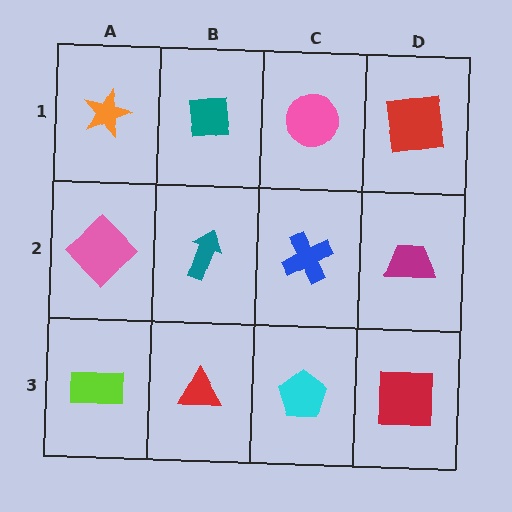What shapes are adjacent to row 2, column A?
An orange star (row 1, column A), a lime rectangle (row 3, column A), a teal arrow (row 2, column B).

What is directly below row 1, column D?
A magenta trapezoid.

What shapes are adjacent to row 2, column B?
A teal square (row 1, column B), a red triangle (row 3, column B), a pink diamond (row 2, column A), a blue cross (row 2, column C).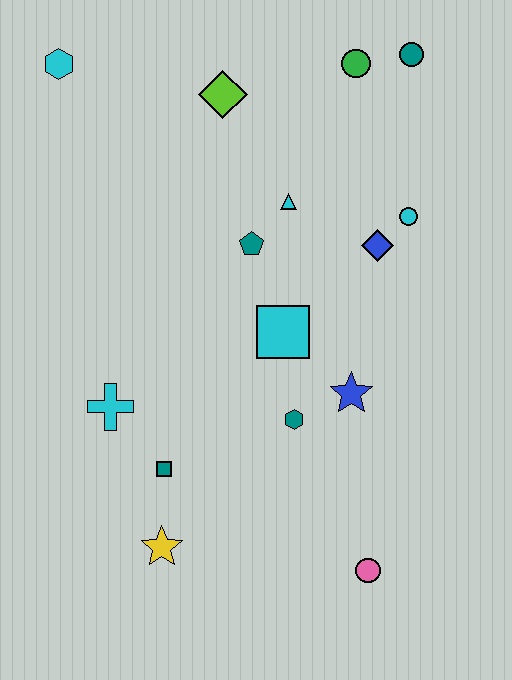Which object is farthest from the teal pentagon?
The pink circle is farthest from the teal pentagon.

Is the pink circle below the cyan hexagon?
Yes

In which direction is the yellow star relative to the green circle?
The yellow star is below the green circle.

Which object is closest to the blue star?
The teal hexagon is closest to the blue star.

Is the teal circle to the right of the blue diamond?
Yes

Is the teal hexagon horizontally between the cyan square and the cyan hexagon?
No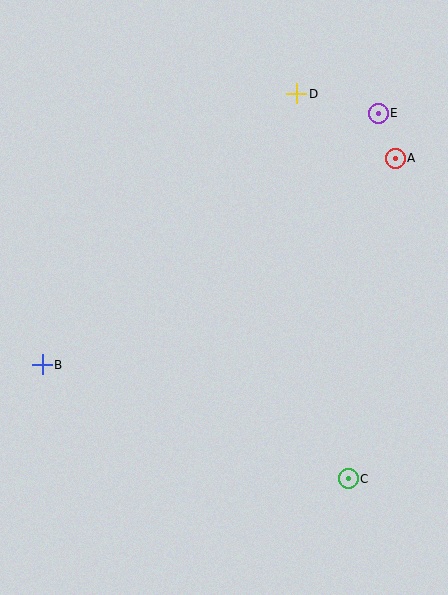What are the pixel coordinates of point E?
Point E is at (378, 113).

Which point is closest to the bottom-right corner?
Point C is closest to the bottom-right corner.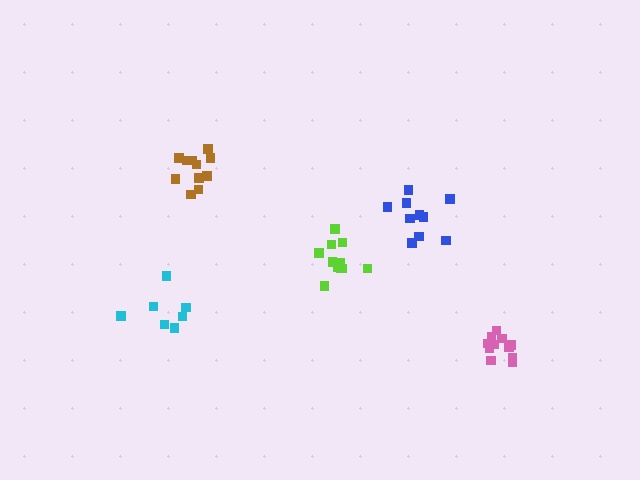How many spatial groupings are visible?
There are 5 spatial groupings.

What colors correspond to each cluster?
The clusters are colored: lime, brown, cyan, blue, pink.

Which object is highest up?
The brown cluster is topmost.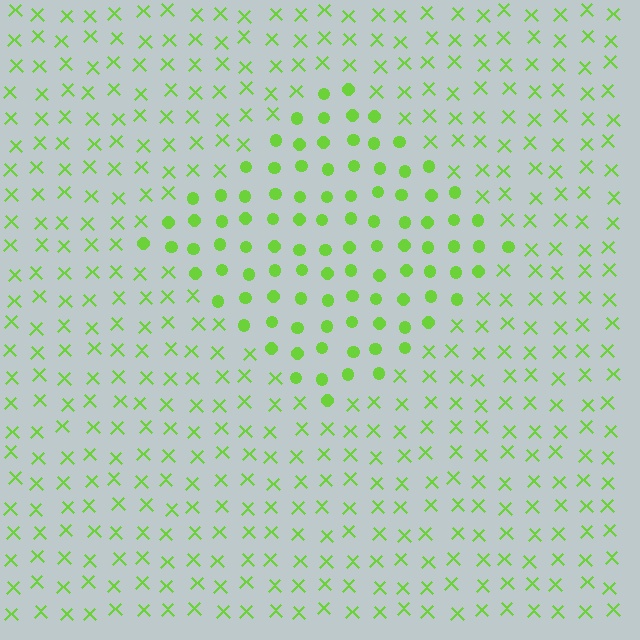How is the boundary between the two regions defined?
The boundary is defined by a change in element shape: circles inside vs. X marks outside. All elements share the same color and spacing.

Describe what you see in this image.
The image is filled with small lime elements arranged in a uniform grid. A diamond-shaped region contains circles, while the surrounding area contains X marks. The boundary is defined purely by the change in element shape.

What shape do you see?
I see a diamond.